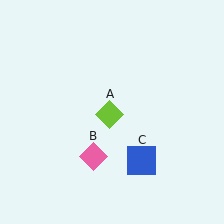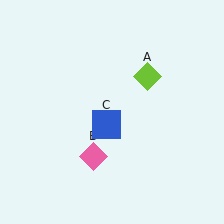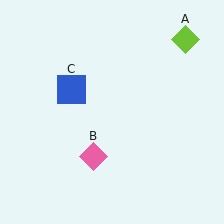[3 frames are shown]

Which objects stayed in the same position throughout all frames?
Pink diamond (object B) remained stationary.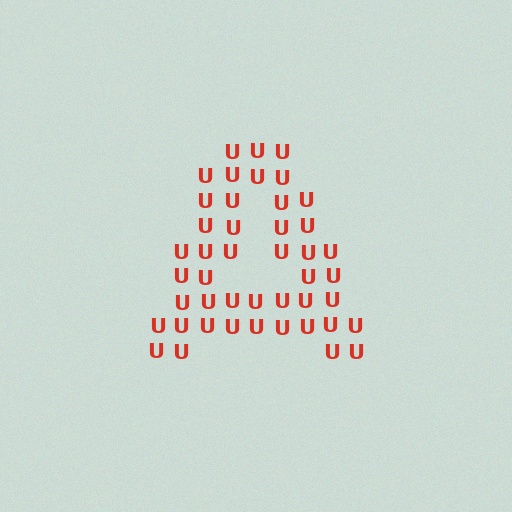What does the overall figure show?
The overall figure shows the letter A.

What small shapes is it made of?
It is made of small letter U's.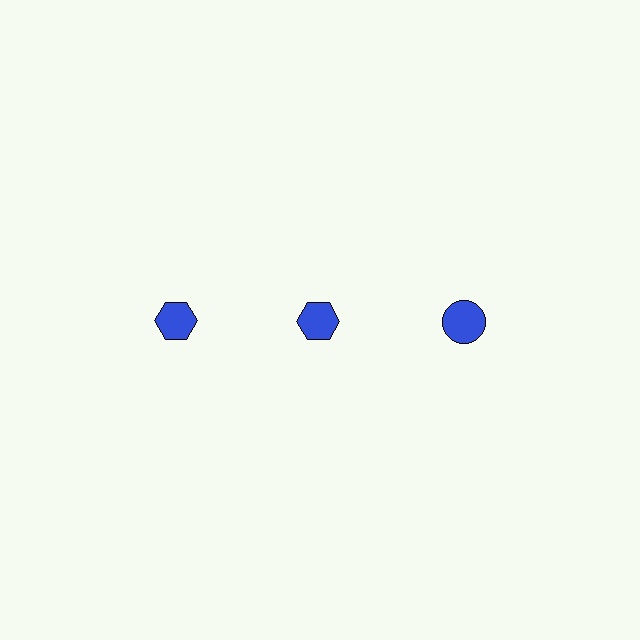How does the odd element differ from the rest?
It has a different shape: circle instead of hexagon.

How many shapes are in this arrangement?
There are 3 shapes arranged in a grid pattern.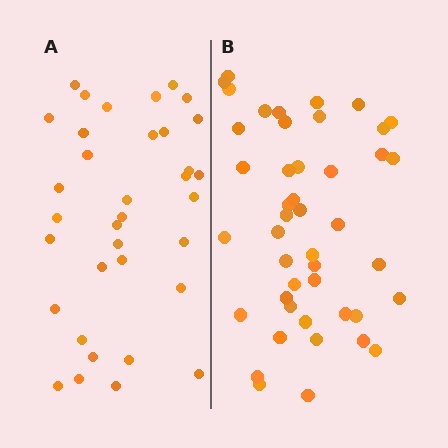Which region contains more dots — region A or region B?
Region B (the right region) has more dots.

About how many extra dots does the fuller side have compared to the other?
Region B has roughly 10 or so more dots than region A.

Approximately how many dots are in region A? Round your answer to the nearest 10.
About 40 dots. (The exact count is 35, which rounds to 40.)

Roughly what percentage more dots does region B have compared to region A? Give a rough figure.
About 30% more.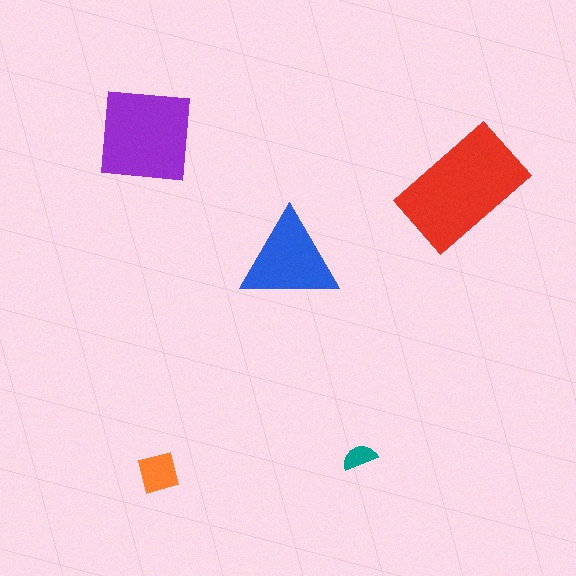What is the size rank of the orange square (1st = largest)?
4th.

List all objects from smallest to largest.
The teal semicircle, the orange square, the blue triangle, the purple square, the red rectangle.